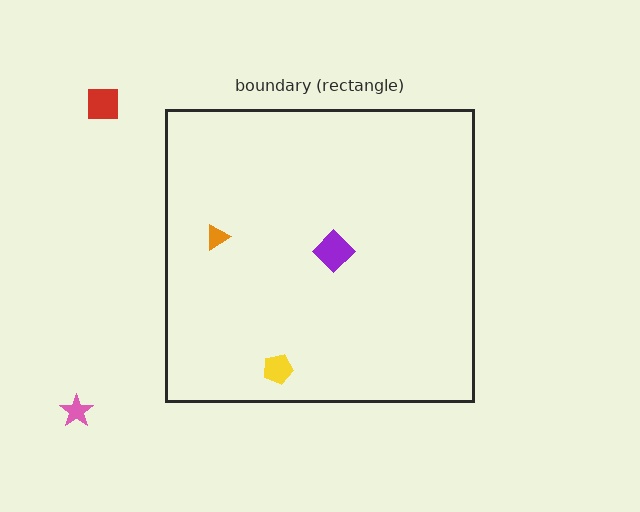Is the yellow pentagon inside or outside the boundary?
Inside.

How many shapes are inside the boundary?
3 inside, 2 outside.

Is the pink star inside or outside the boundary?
Outside.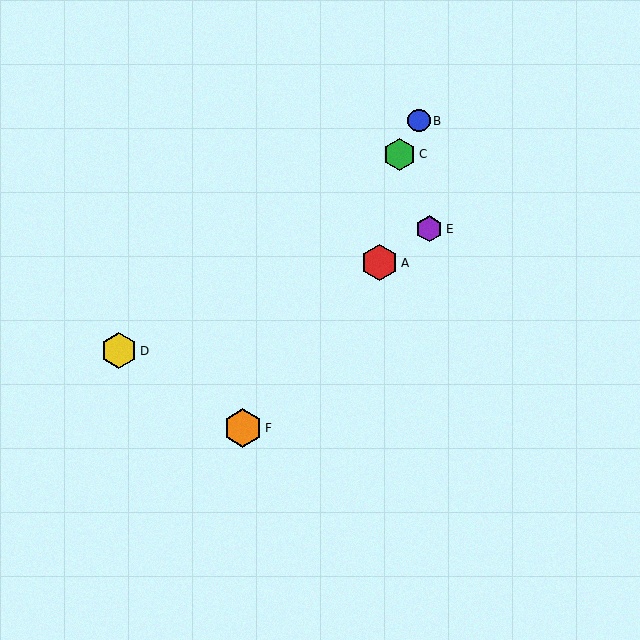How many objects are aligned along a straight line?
3 objects (B, C, F) are aligned along a straight line.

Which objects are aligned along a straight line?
Objects B, C, F are aligned along a straight line.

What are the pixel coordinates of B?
Object B is at (419, 121).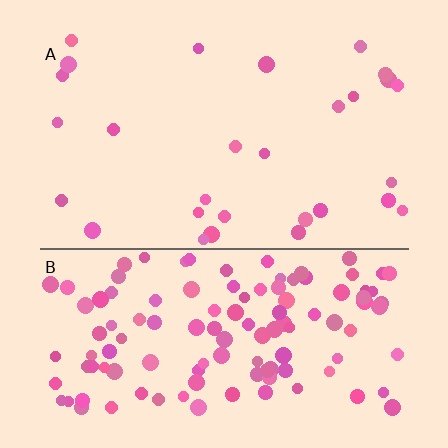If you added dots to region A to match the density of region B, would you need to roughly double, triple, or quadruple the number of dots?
Approximately quadruple.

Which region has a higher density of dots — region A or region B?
B (the bottom).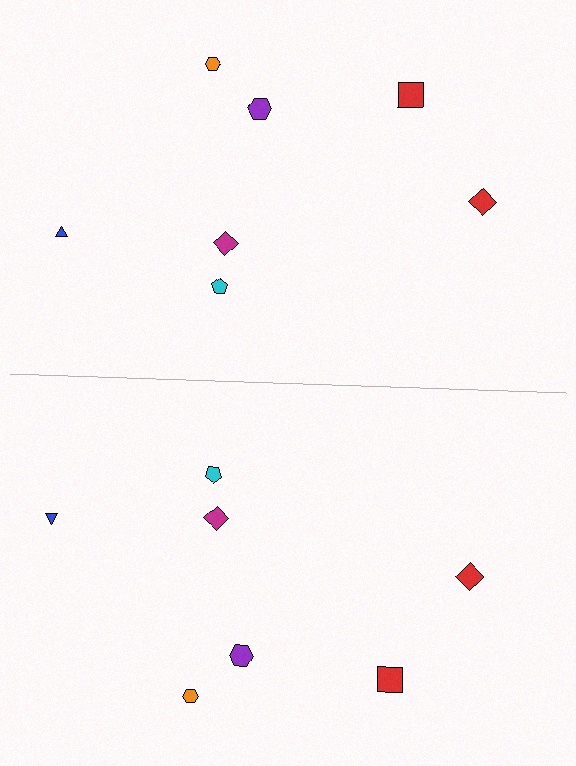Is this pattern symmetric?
Yes, this pattern has bilateral (reflection) symmetry.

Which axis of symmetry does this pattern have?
The pattern has a horizontal axis of symmetry running through the center of the image.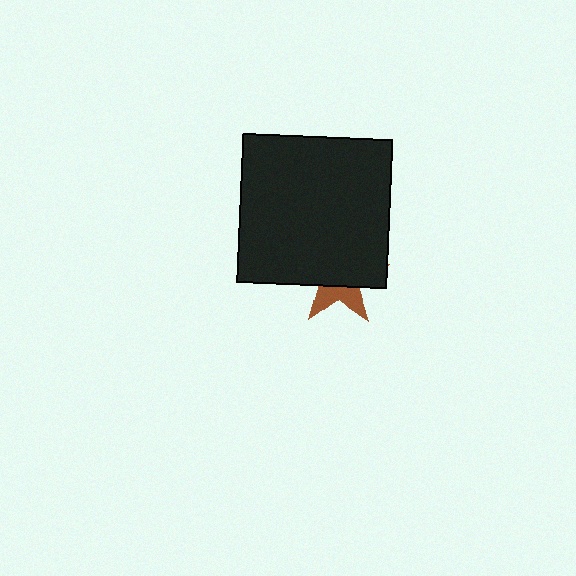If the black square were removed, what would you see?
You would see the complete brown star.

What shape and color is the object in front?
The object in front is a black square.